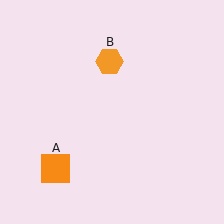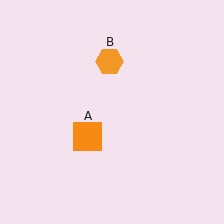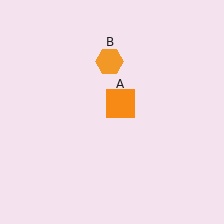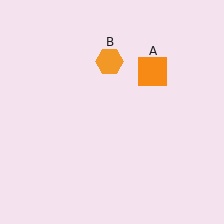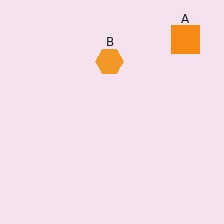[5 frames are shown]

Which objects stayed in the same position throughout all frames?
Orange hexagon (object B) remained stationary.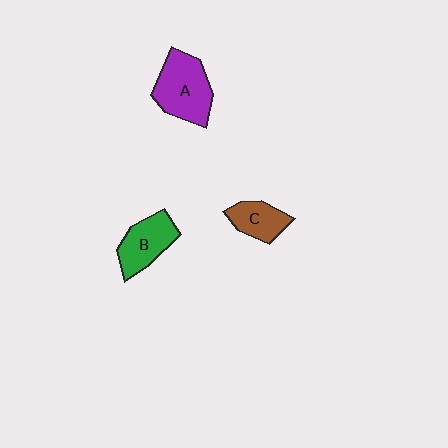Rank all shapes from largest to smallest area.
From largest to smallest: A (purple), B (green), C (brown).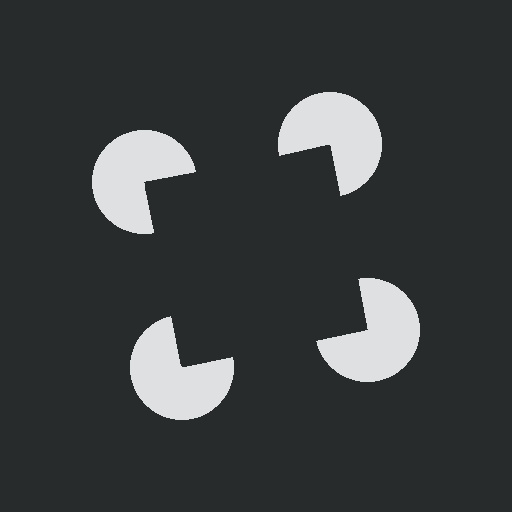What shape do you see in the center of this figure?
An illusory square — its edges are inferred from the aligned wedge cuts in the pac-man discs, not physically drawn.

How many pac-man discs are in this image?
There are 4 — one at each vertex of the illusory square.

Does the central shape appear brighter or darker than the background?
It typically appears slightly darker than the background, even though no actual brightness change is drawn.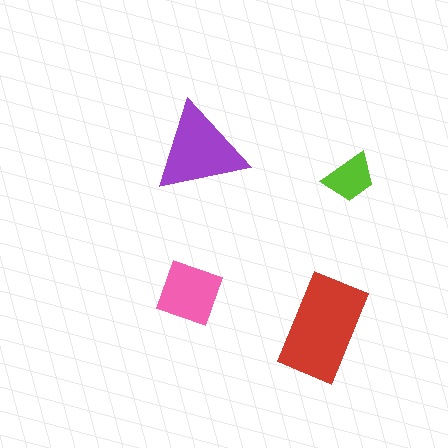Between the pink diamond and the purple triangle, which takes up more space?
The purple triangle.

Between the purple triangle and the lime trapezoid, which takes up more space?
The purple triangle.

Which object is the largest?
The red rectangle.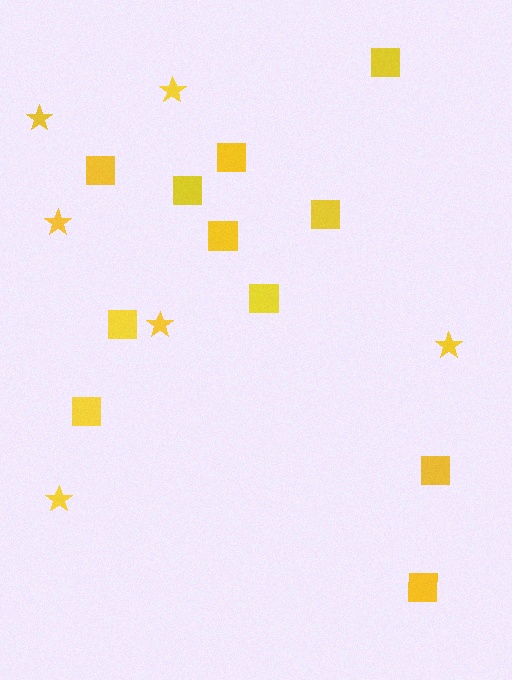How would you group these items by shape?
There are 2 groups: one group of squares (11) and one group of stars (6).